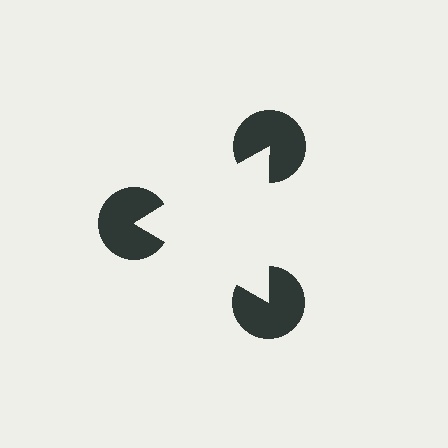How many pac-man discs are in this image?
There are 3 — one at each vertex of the illusory triangle.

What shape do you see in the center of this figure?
An illusory triangle — its edges are inferred from the aligned wedge cuts in the pac-man discs, not physically drawn.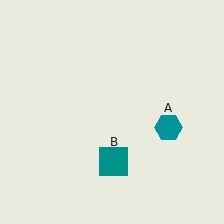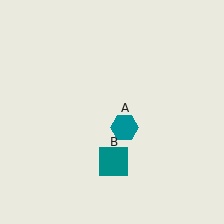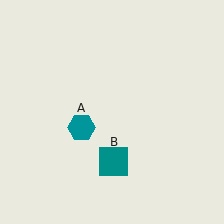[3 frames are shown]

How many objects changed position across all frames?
1 object changed position: teal hexagon (object A).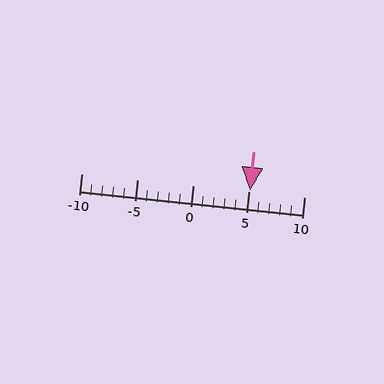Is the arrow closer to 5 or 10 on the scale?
The arrow is closer to 5.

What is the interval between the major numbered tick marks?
The major tick marks are spaced 5 units apart.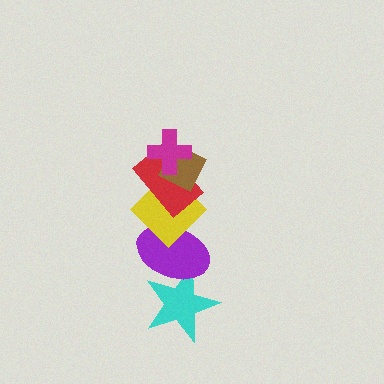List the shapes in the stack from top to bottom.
From top to bottom: the magenta cross, the brown diamond, the red rectangle, the yellow diamond, the purple ellipse, the cyan star.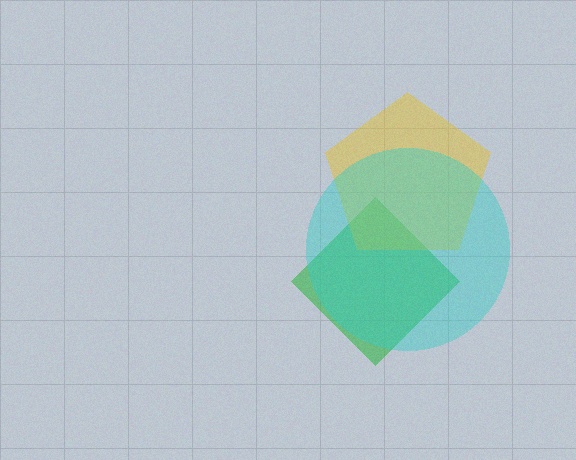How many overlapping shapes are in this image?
There are 3 overlapping shapes in the image.